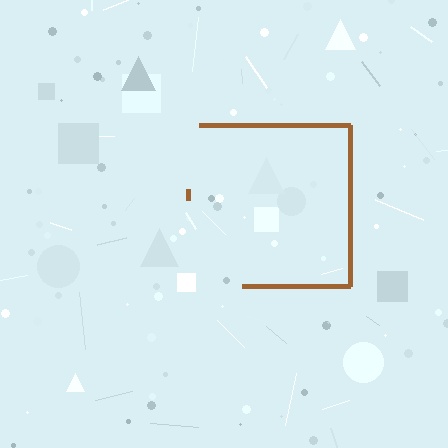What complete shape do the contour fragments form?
The contour fragments form a square.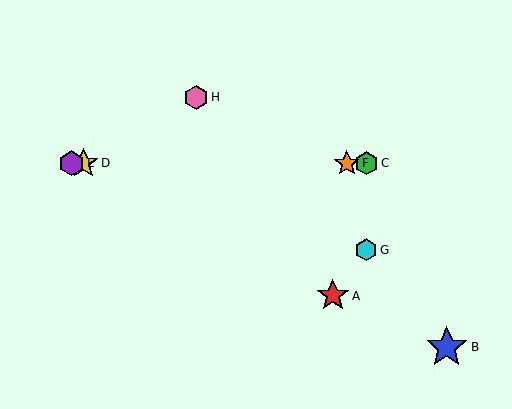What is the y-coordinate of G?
Object G is at y≈250.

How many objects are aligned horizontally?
4 objects (C, D, E, F) are aligned horizontally.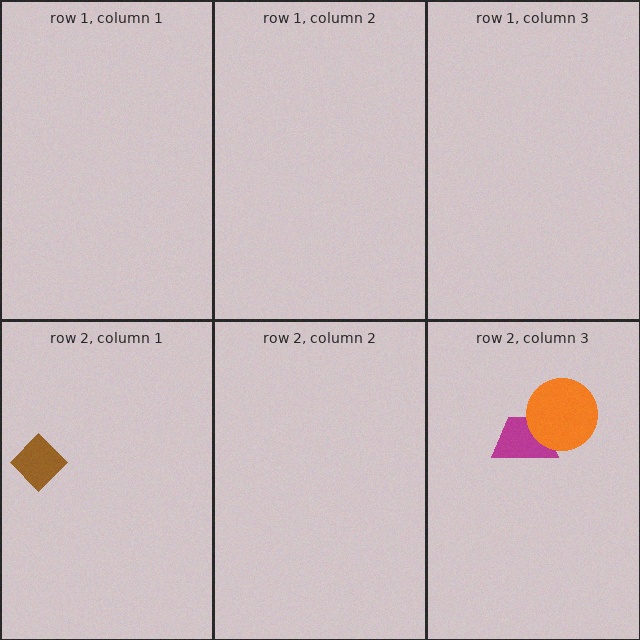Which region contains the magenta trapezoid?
The row 2, column 3 region.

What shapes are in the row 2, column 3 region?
The magenta trapezoid, the orange circle.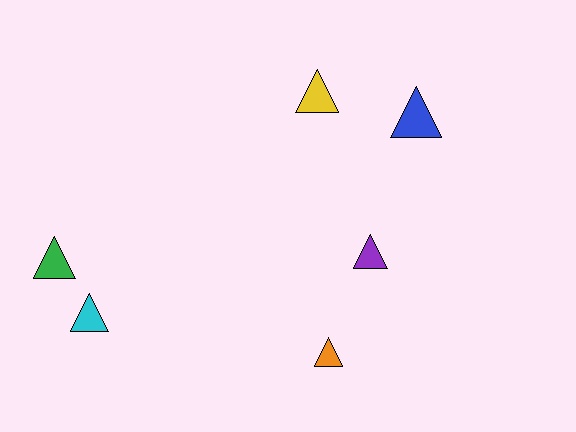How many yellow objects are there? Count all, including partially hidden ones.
There is 1 yellow object.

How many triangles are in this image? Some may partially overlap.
There are 6 triangles.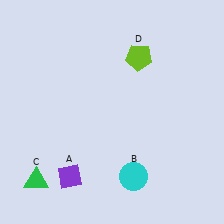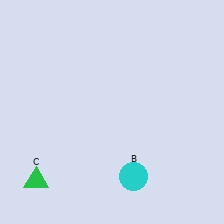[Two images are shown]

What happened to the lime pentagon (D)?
The lime pentagon (D) was removed in Image 2. It was in the top-right area of Image 1.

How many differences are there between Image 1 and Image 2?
There are 2 differences between the two images.